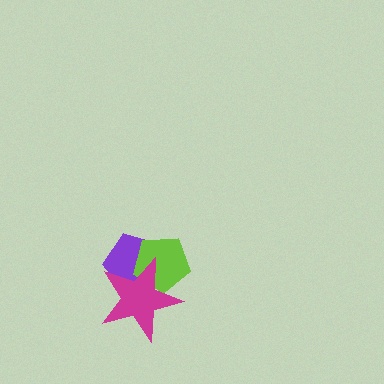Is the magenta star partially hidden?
No, no other shape covers it.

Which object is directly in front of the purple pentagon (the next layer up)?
The lime pentagon is directly in front of the purple pentagon.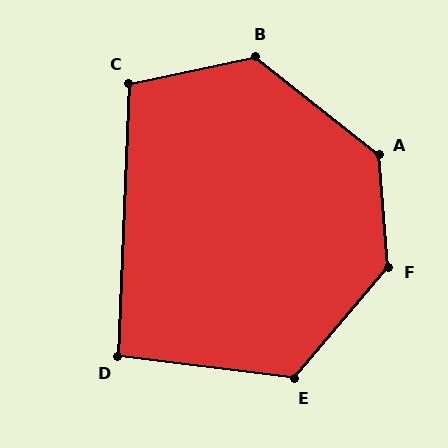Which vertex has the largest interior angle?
F, at approximately 135 degrees.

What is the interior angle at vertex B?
Approximately 130 degrees (obtuse).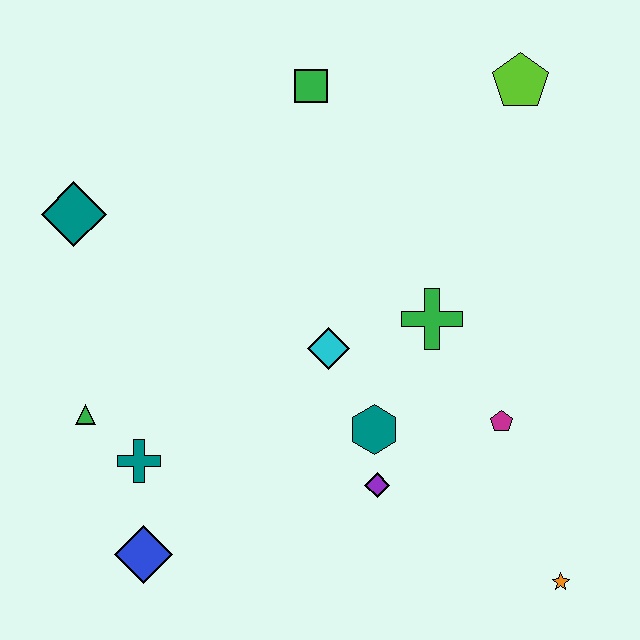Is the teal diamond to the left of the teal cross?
Yes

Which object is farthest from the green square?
The orange star is farthest from the green square.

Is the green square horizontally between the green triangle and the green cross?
Yes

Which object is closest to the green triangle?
The teal cross is closest to the green triangle.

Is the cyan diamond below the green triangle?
No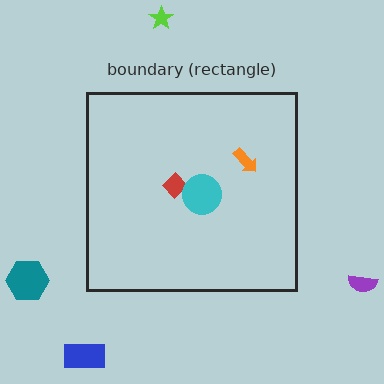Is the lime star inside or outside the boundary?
Outside.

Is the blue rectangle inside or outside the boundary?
Outside.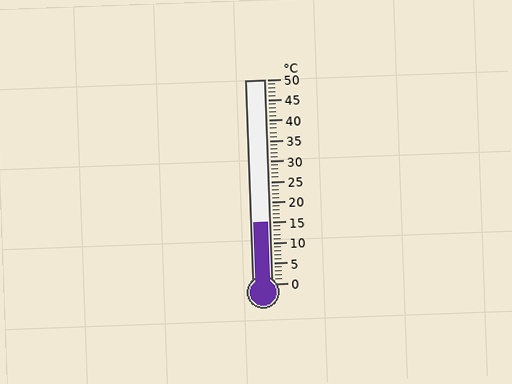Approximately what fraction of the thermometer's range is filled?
The thermometer is filled to approximately 30% of its range.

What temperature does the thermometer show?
The thermometer shows approximately 15°C.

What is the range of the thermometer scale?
The thermometer scale ranges from 0°C to 50°C.